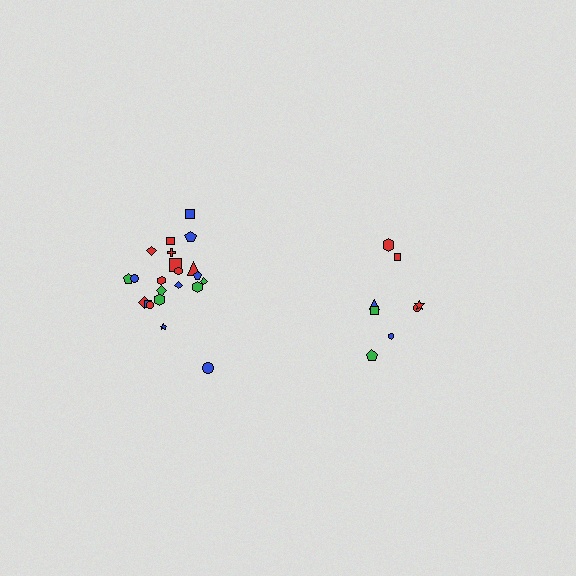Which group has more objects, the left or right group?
The left group.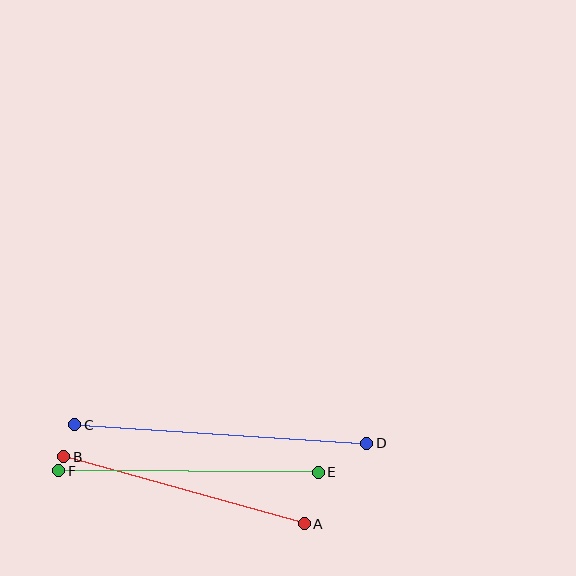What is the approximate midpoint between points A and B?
The midpoint is at approximately (184, 490) pixels.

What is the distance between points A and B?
The distance is approximately 250 pixels.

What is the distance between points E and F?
The distance is approximately 259 pixels.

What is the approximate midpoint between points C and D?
The midpoint is at approximately (221, 434) pixels.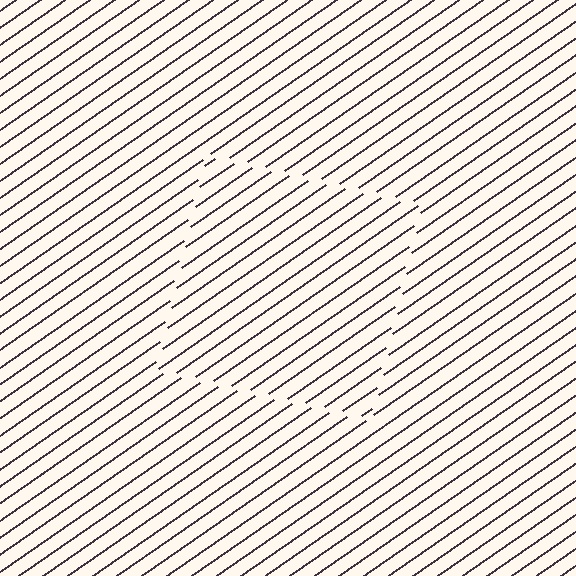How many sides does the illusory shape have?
4 sides — the line-ends trace a square.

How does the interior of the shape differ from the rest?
The interior of the shape contains the same grating, shifted by half a period — the contour is defined by the phase discontinuity where line-ends from the inner and outer gratings abut.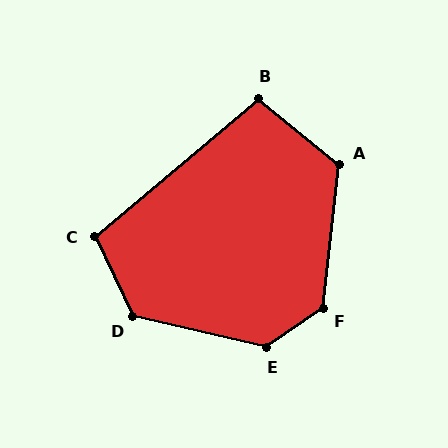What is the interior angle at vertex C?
Approximately 105 degrees (obtuse).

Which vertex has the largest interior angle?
E, at approximately 133 degrees.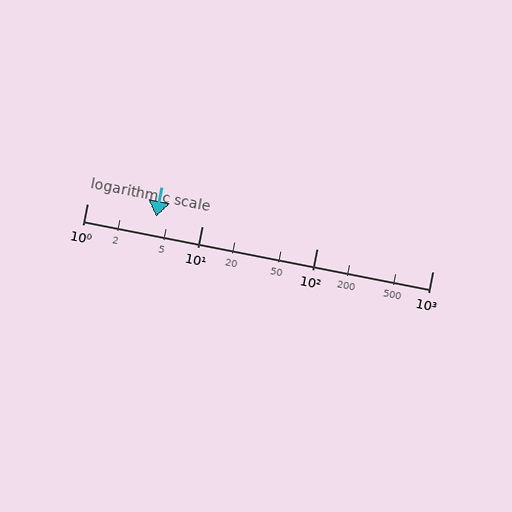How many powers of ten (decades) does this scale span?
The scale spans 3 decades, from 1 to 1000.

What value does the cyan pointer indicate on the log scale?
The pointer indicates approximately 4.